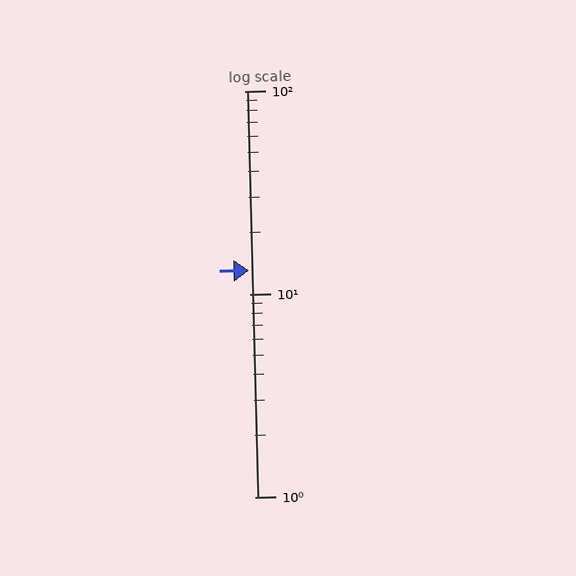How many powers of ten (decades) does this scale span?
The scale spans 2 decades, from 1 to 100.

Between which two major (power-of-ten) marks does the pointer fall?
The pointer is between 10 and 100.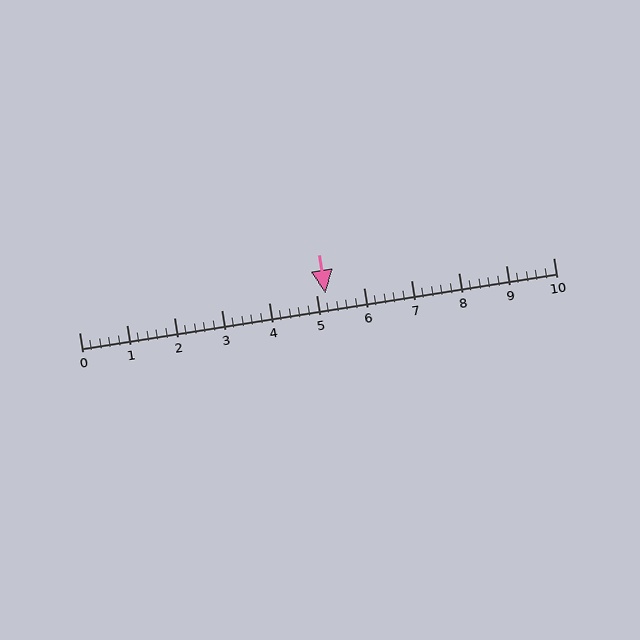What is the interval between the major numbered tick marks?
The major tick marks are spaced 1 units apart.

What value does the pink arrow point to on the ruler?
The pink arrow points to approximately 5.2.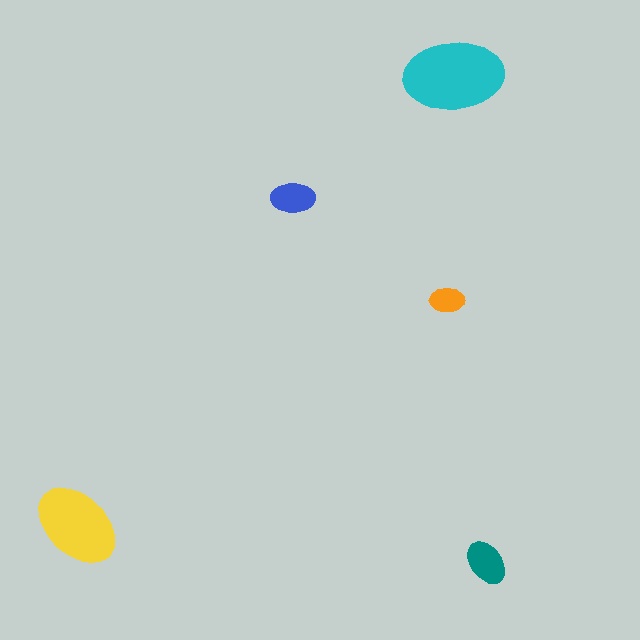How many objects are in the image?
There are 5 objects in the image.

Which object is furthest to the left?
The yellow ellipse is leftmost.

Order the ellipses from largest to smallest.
the cyan one, the yellow one, the teal one, the blue one, the orange one.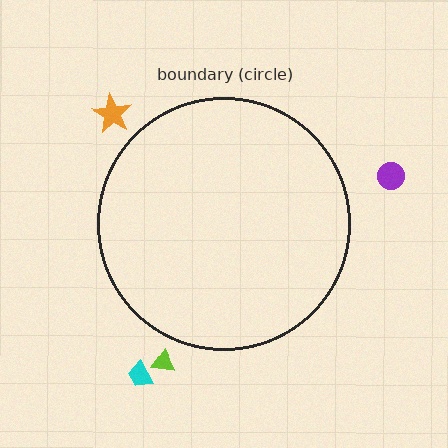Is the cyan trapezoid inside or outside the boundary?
Outside.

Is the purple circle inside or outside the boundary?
Outside.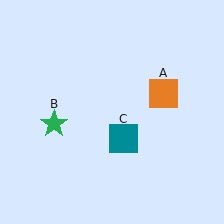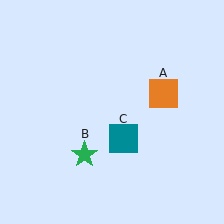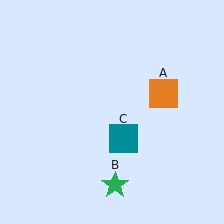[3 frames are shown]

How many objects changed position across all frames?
1 object changed position: green star (object B).